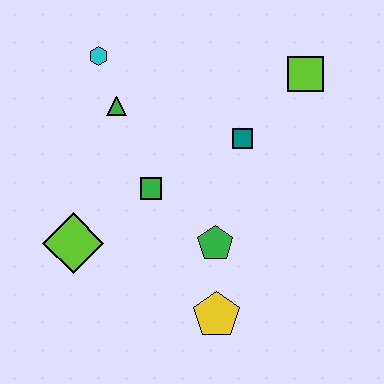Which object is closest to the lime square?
The teal square is closest to the lime square.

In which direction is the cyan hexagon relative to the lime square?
The cyan hexagon is to the left of the lime square.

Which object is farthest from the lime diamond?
The lime square is farthest from the lime diamond.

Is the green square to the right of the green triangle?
Yes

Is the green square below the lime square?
Yes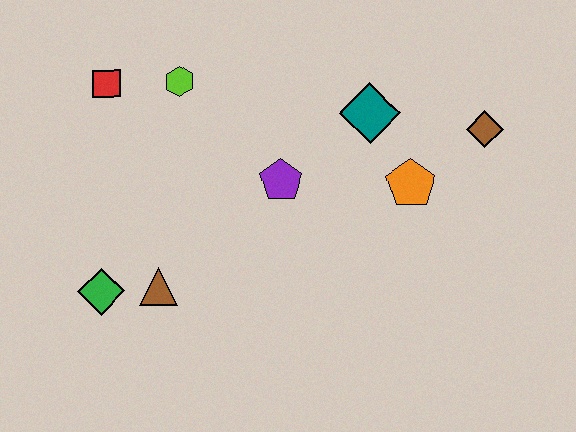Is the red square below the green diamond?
No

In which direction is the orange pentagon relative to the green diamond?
The orange pentagon is to the right of the green diamond.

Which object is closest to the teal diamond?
The orange pentagon is closest to the teal diamond.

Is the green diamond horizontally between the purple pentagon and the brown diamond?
No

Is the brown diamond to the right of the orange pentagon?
Yes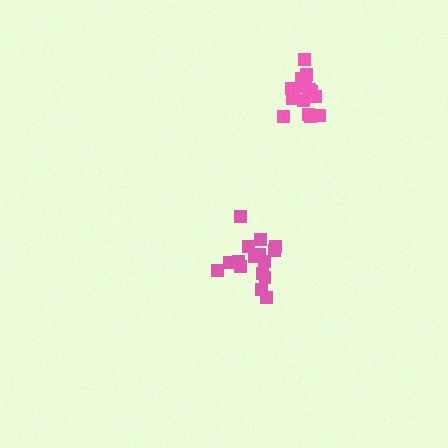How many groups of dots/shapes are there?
There are 2 groups.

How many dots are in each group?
Group 1: 16 dots, Group 2: 17 dots (33 total).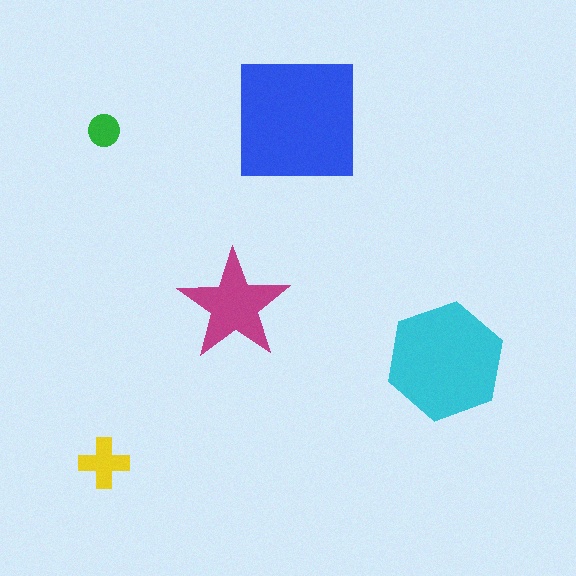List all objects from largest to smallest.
The blue square, the cyan hexagon, the magenta star, the yellow cross, the green circle.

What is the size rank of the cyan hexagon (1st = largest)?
2nd.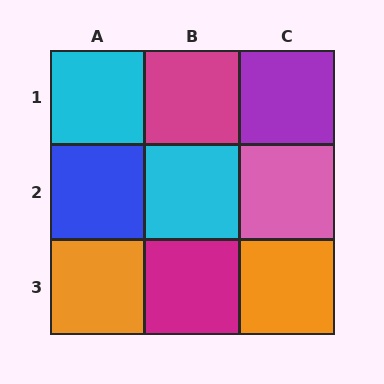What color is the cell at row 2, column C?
Pink.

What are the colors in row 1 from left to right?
Cyan, magenta, purple.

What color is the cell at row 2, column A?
Blue.